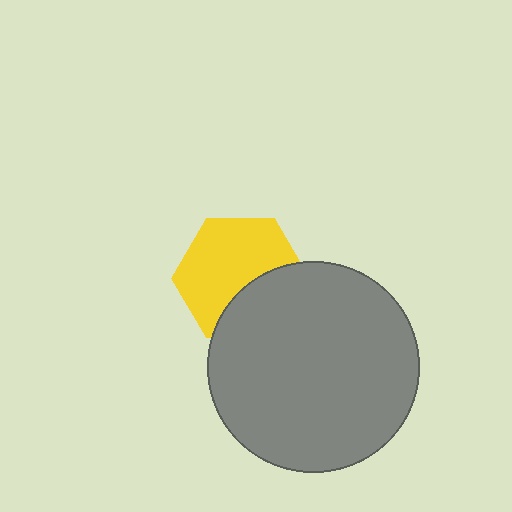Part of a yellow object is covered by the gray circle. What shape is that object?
It is a hexagon.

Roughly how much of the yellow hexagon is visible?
About half of it is visible (roughly 65%).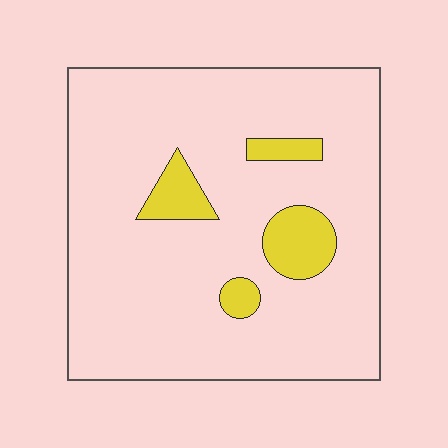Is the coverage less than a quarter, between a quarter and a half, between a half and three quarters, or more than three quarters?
Less than a quarter.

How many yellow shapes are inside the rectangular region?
4.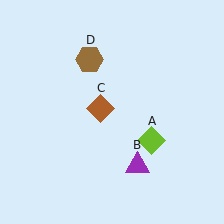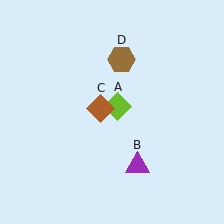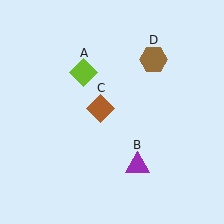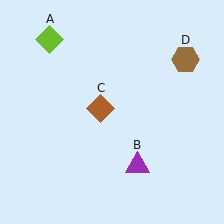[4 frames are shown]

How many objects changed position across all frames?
2 objects changed position: lime diamond (object A), brown hexagon (object D).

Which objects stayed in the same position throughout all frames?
Purple triangle (object B) and brown diamond (object C) remained stationary.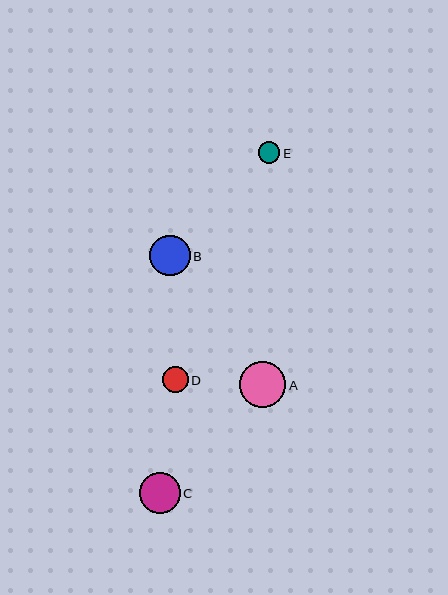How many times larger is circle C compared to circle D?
Circle C is approximately 1.6 times the size of circle D.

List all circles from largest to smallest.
From largest to smallest: A, C, B, D, E.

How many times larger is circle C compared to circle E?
Circle C is approximately 1.9 times the size of circle E.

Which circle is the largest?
Circle A is the largest with a size of approximately 46 pixels.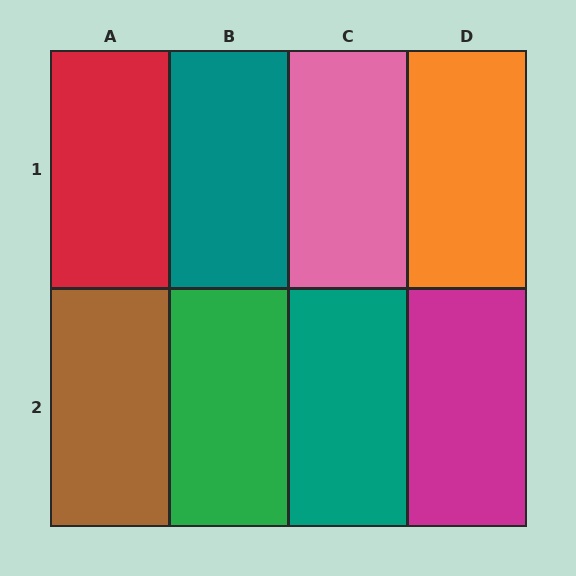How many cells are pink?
1 cell is pink.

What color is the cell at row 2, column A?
Brown.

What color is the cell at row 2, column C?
Teal.